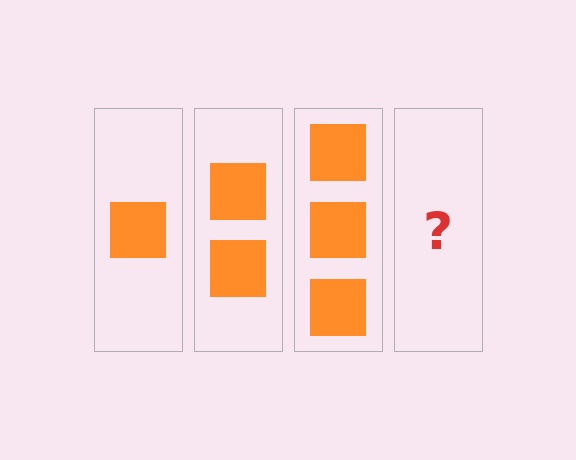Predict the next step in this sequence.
The next step is 4 squares.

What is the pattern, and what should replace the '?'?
The pattern is that each step adds one more square. The '?' should be 4 squares.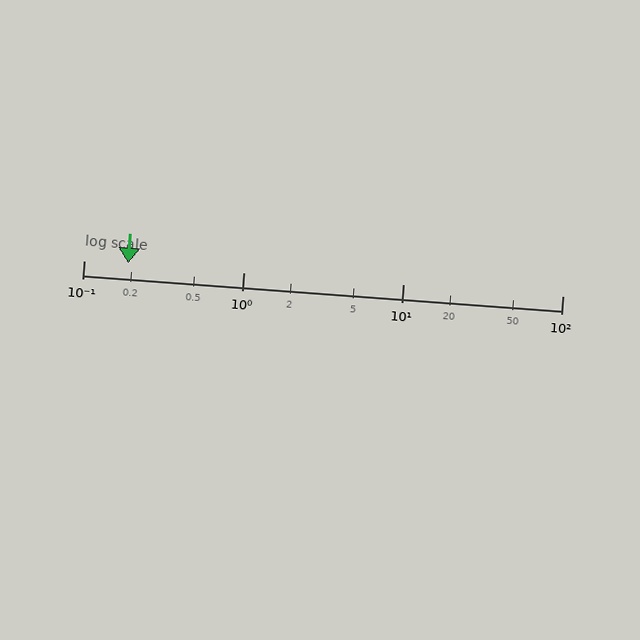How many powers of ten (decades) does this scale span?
The scale spans 3 decades, from 0.1 to 100.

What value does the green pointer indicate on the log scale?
The pointer indicates approximately 0.19.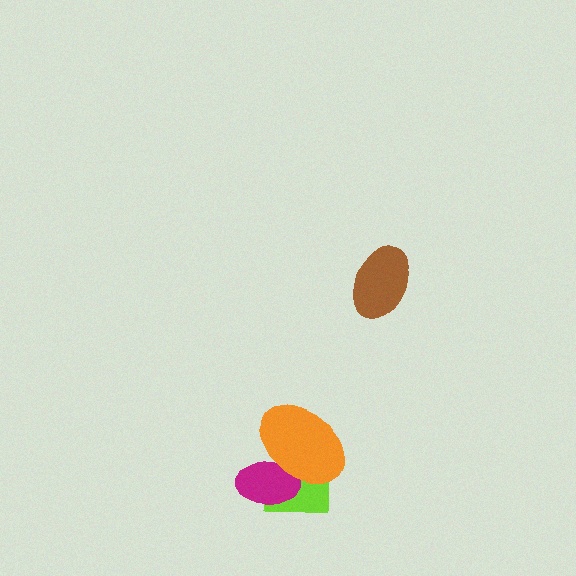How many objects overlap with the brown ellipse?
0 objects overlap with the brown ellipse.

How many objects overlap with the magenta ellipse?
2 objects overlap with the magenta ellipse.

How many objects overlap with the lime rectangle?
2 objects overlap with the lime rectangle.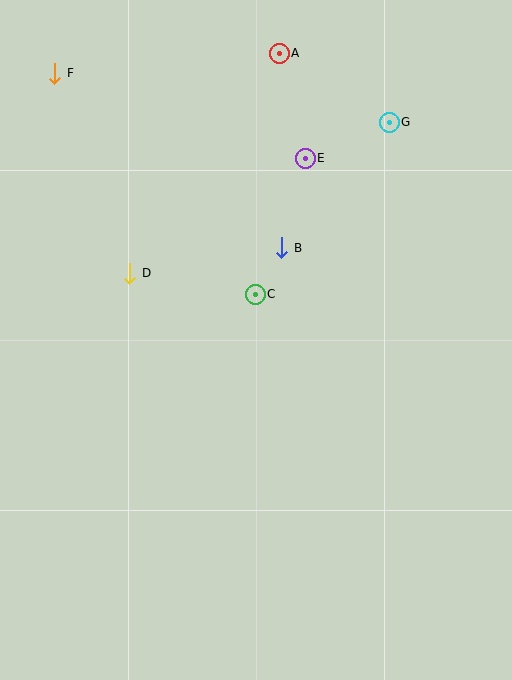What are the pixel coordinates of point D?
Point D is at (130, 273).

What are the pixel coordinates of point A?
Point A is at (279, 54).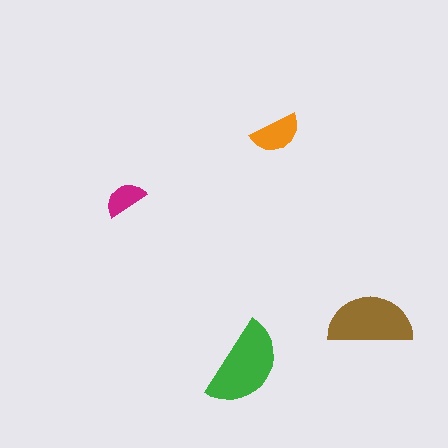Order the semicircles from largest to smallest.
the green one, the brown one, the orange one, the magenta one.